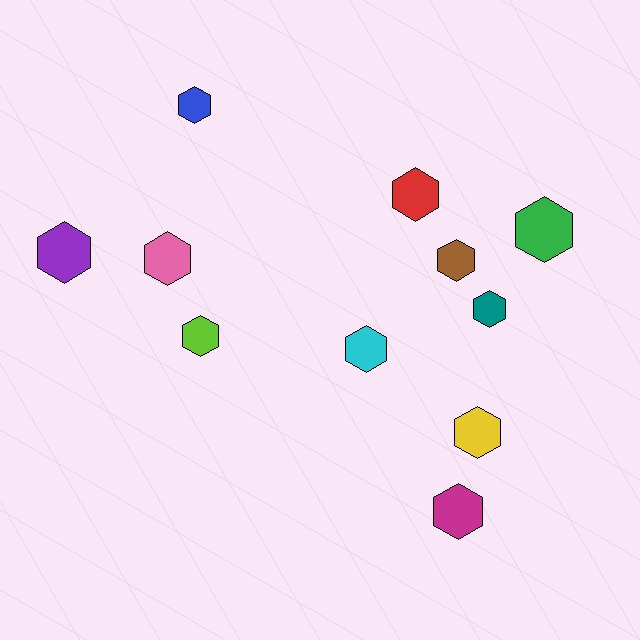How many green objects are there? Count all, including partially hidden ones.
There is 1 green object.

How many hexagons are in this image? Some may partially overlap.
There are 11 hexagons.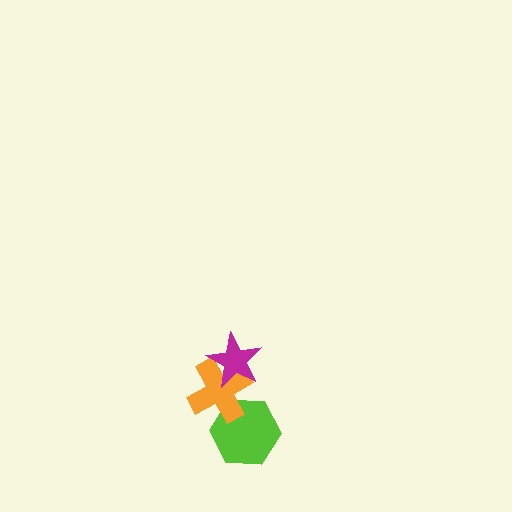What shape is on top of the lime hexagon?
The orange cross is on top of the lime hexagon.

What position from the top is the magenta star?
The magenta star is 1st from the top.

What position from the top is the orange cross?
The orange cross is 2nd from the top.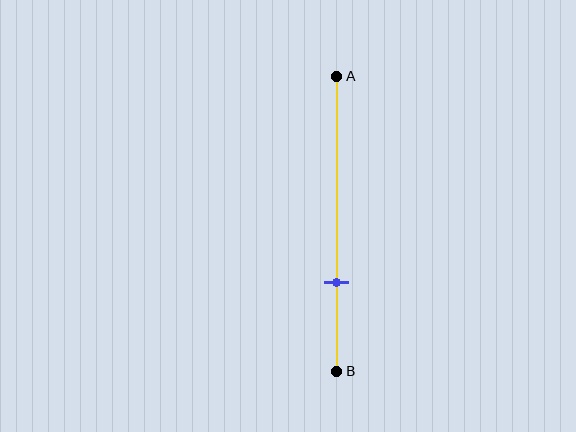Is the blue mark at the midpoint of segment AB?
No, the mark is at about 70% from A, not at the 50% midpoint.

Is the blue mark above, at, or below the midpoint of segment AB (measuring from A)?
The blue mark is below the midpoint of segment AB.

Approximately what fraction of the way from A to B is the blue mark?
The blue mark is approximately 70% of the way from A to B.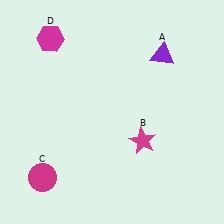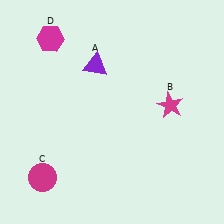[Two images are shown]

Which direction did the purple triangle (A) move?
The purple triangle (A) moved left.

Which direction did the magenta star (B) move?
The magenta star (B) moved up.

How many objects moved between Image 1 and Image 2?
2 objects moved between the two images.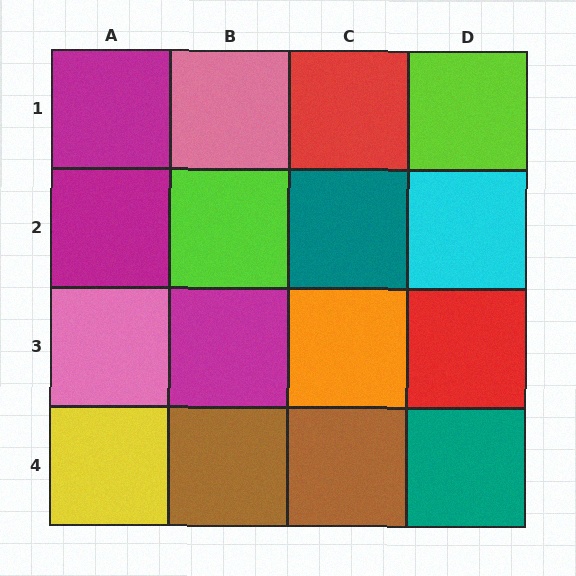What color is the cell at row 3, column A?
Pink.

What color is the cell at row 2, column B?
Lime.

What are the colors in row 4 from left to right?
Yellow, brown, brown, teal.